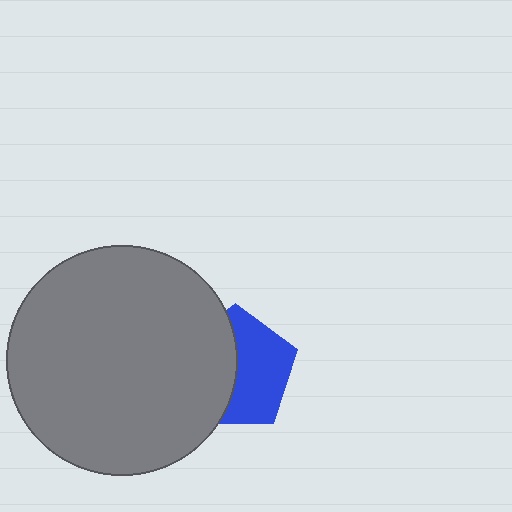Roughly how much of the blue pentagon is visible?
About half of it is visible (roughly 53%).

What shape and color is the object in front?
The object in front is a gray circle.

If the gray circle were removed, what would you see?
You would see the complete blue pentagon.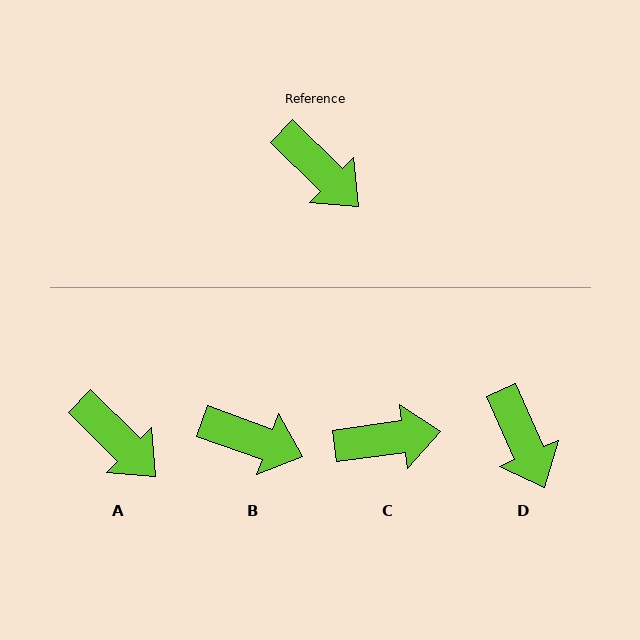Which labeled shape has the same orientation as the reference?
A.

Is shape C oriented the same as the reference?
No, it is off by about 52 degrees.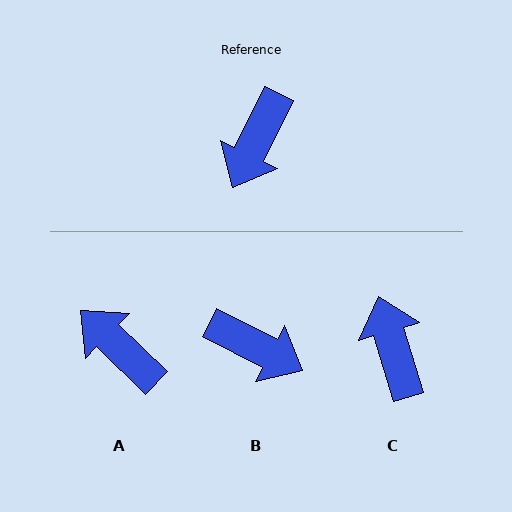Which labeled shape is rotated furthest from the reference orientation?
C, about 138 degrees away.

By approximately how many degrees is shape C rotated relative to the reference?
Approximately 138 degrees clockwise.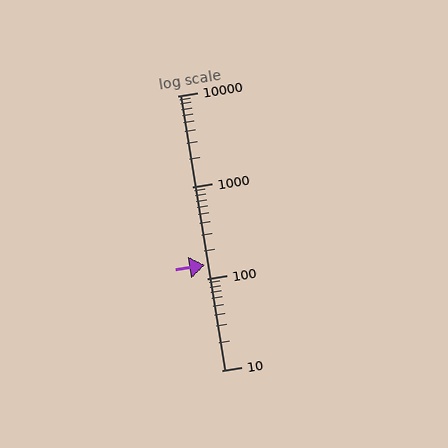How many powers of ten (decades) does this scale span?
The scale spans 3 decades, from 10 to 10000.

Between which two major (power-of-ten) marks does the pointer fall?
The pointer is between 100 and 1000.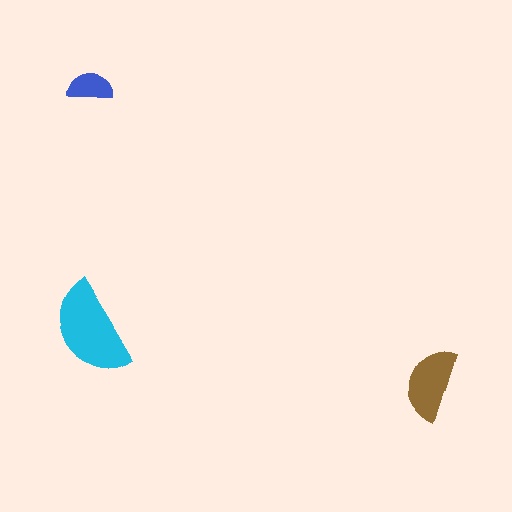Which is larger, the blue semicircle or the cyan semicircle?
The cyan one.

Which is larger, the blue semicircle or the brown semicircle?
The brown one.